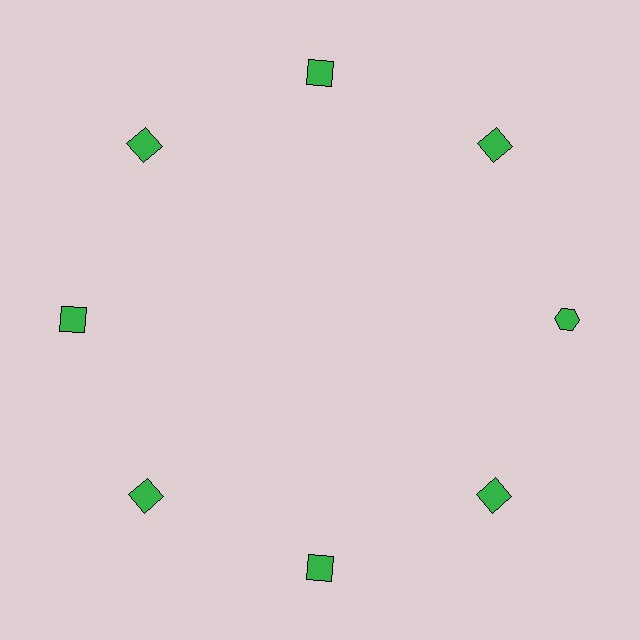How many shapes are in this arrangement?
There are 8 shapes arranged in a ring pattern.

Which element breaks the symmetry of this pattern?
The green hexagon at roughly the 3 o'clock position breaks the symmetry. All other shapes are green squares.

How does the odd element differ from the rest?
It has a different shape: hexagon instead of square.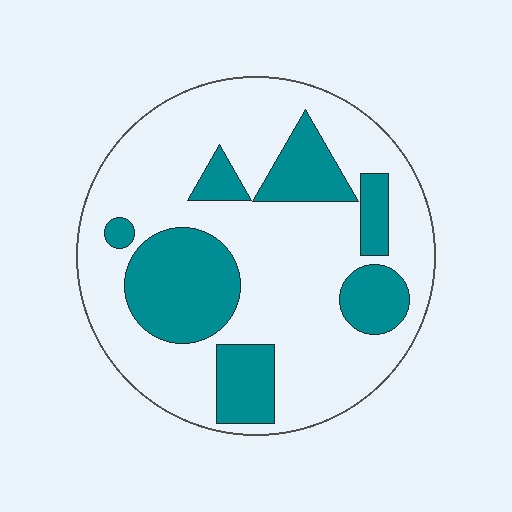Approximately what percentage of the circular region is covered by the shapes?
Approximately 30%.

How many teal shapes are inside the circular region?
7.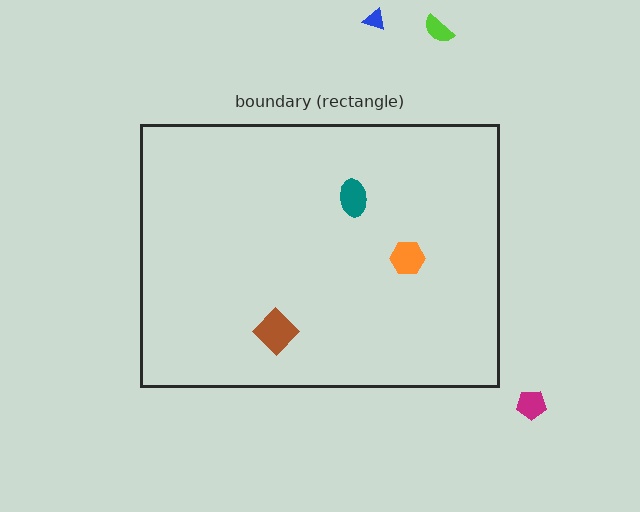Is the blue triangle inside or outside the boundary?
Outside.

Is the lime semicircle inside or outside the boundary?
Outside.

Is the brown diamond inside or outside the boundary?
Inside.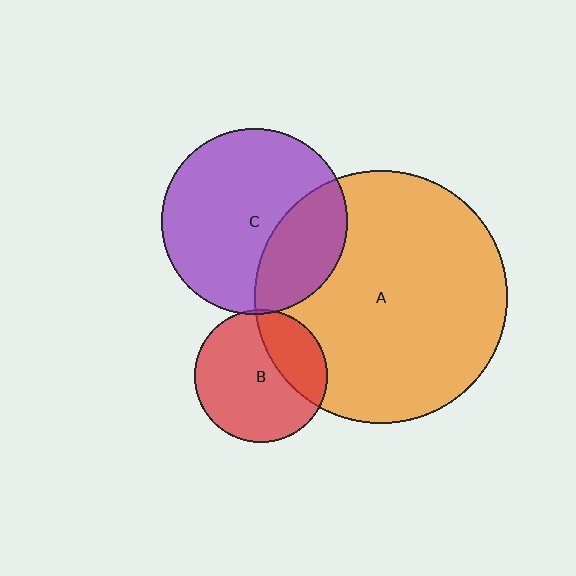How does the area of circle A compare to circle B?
Approximately 3.6 times.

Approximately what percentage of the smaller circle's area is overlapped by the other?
Approximately 30%.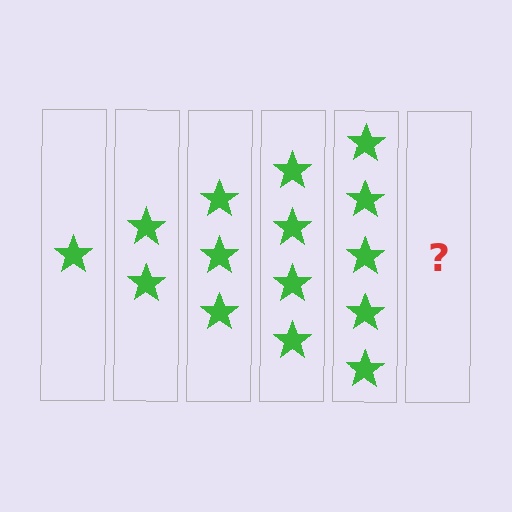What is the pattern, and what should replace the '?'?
The pattern is that each step adds one more star. The '?' should be 6 stars.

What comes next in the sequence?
The next element should be 6 stars.